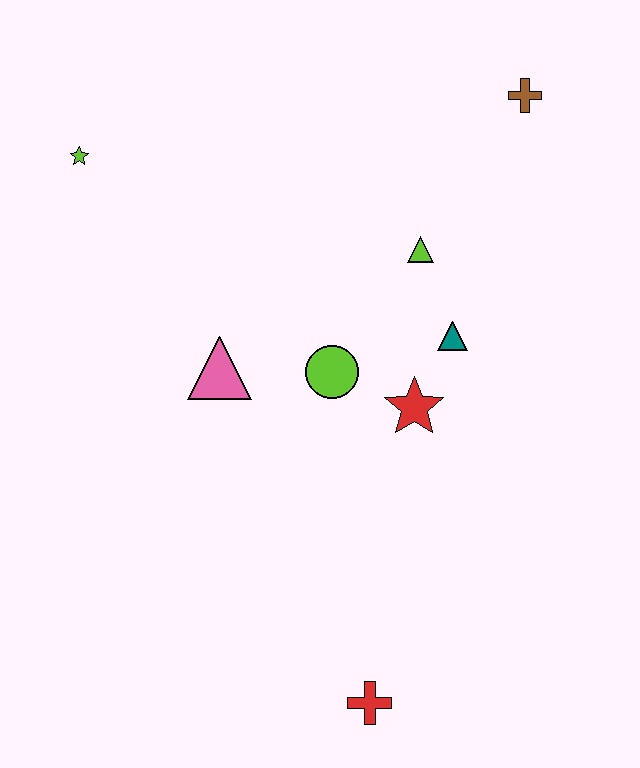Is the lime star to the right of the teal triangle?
No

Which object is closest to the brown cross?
The lime triangle is closest to the brown cross.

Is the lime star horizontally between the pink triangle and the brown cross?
No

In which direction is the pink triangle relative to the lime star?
The pink triangle is below the lime star.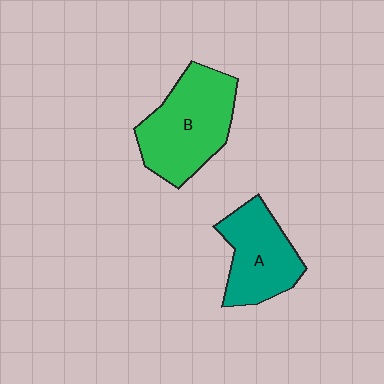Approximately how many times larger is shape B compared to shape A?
Approximately 1.3 times.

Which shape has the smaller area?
Shape A (teal).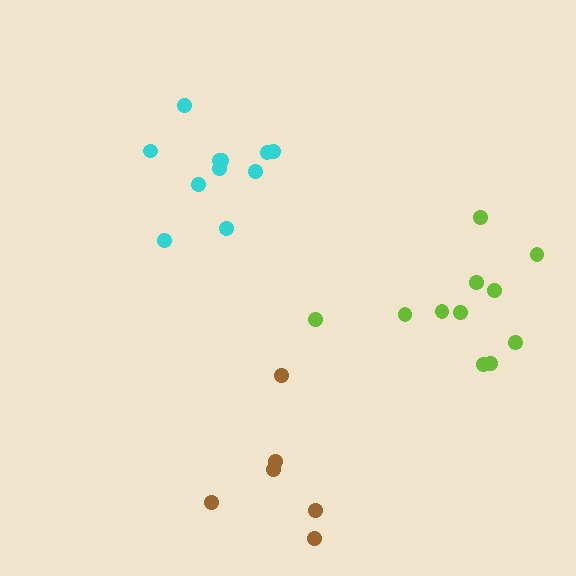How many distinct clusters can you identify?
There are 3 distinct clusters.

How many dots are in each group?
Group 1: 6 dots, Group 2: 11 dots, Group 3: 11 dots (28 total).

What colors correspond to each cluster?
The clusters are colored: brown, cyan, lime.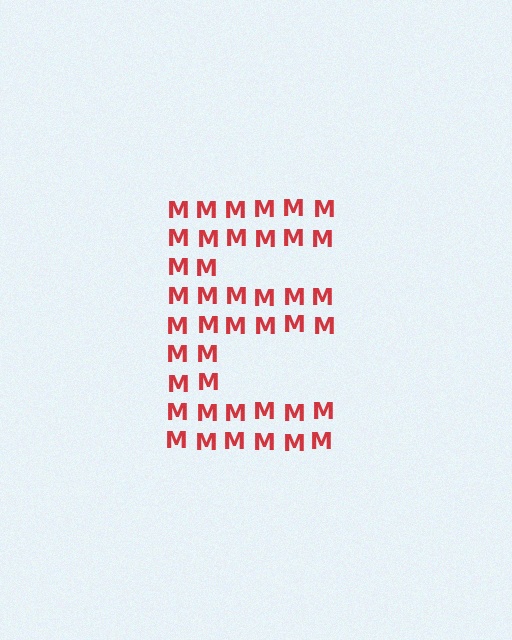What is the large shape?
The large shape is the letter E.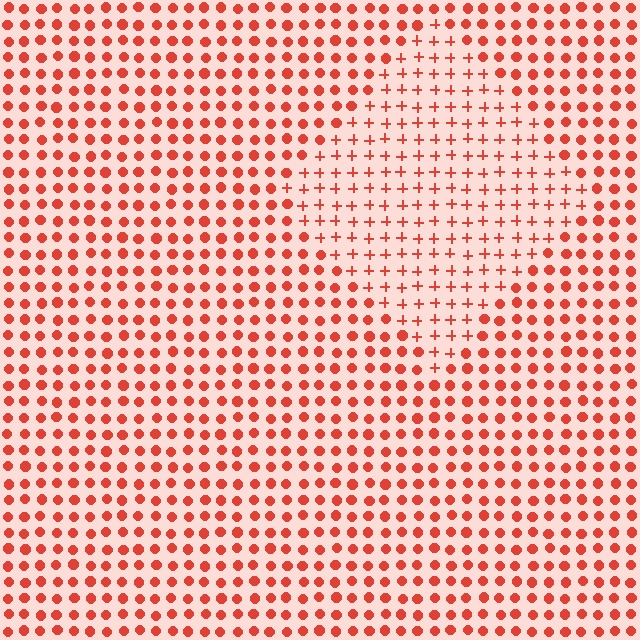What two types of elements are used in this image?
The image uses plus signs inside the diamond region and circles outside it.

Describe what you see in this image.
The image is filled with small red elements arranged in a uniform grid. A diamond-shaped region contains plus signs, while the surrounding area contains circles. The boundary is defined purely by the change in element shape.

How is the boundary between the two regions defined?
The boundary is defined by a change in element shape: plus signs inside vs. circles outside. All elements share the same color and spacing.